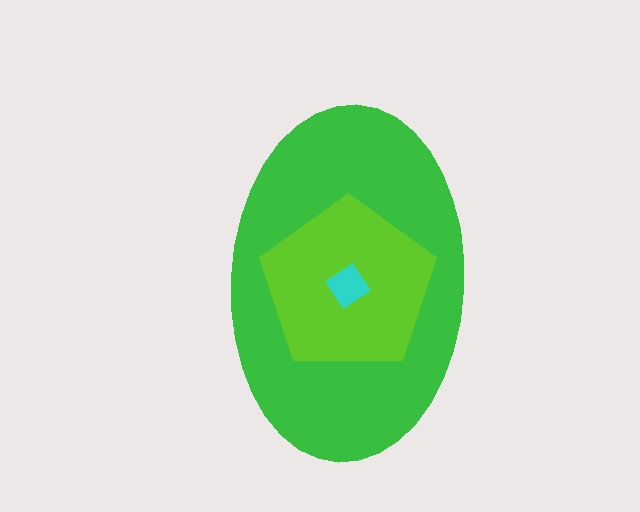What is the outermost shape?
The green ellipse.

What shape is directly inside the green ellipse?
The lime pentagon.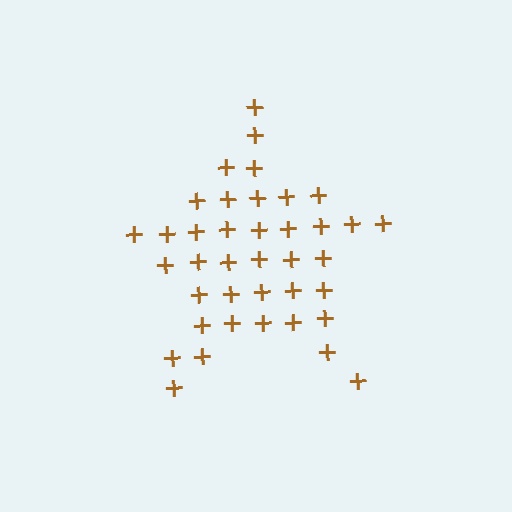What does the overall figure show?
The overall figure shows a star.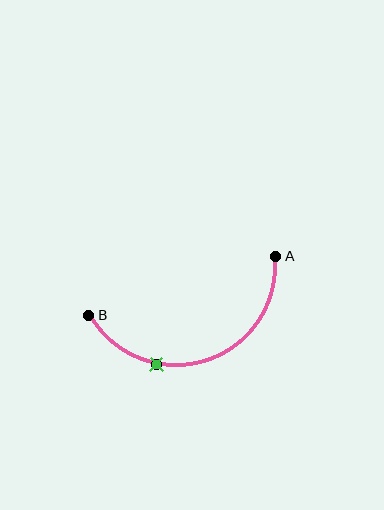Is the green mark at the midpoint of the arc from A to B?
No. The green mark lies on the arc but is closer to endpoint B. The arc midpoint would be at the point on the curve equidistant along the arc from both A and B.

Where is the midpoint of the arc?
The arc midpoint is the point on the curve farthest from the straight line joining A and B. It sits below that line.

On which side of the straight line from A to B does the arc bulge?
The arc bulges below the straight line connecting A and B.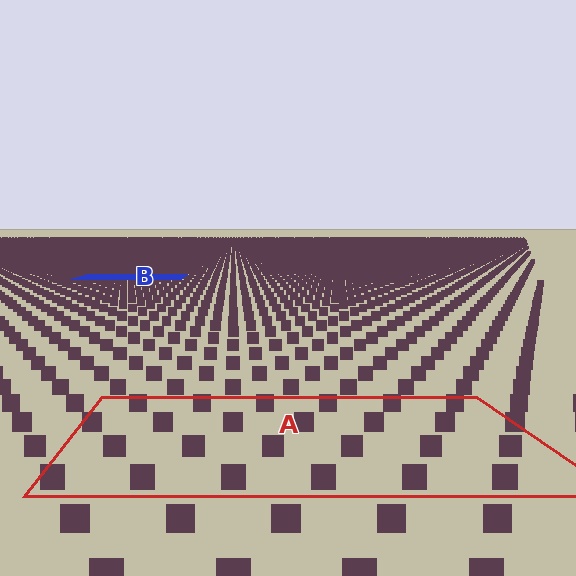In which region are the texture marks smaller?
The texture marks are smaller in region B, because it is farther away.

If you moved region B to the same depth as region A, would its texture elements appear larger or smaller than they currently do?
They would appear larger. At a closer depth, the same texture elements are projected at a bigger on-screen size.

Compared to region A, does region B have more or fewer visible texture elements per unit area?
Region B has more texture elements per unit area — they are packed more densely because it is farther away.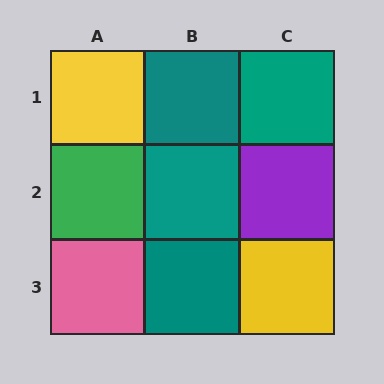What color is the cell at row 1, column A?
Yellow.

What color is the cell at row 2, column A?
Green.